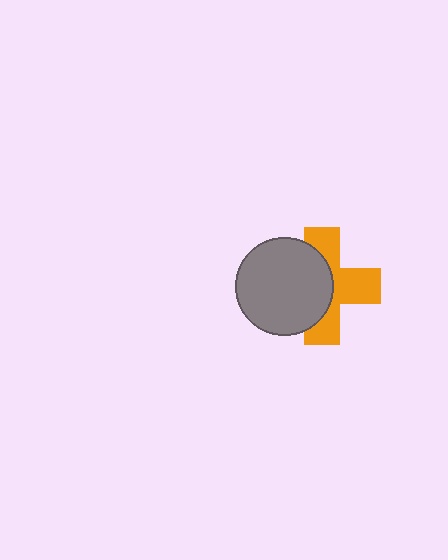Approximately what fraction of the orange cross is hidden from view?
Roughly 48% of the orange cross is hidden behind the gray circle.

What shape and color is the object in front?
The object in front is a gray circle.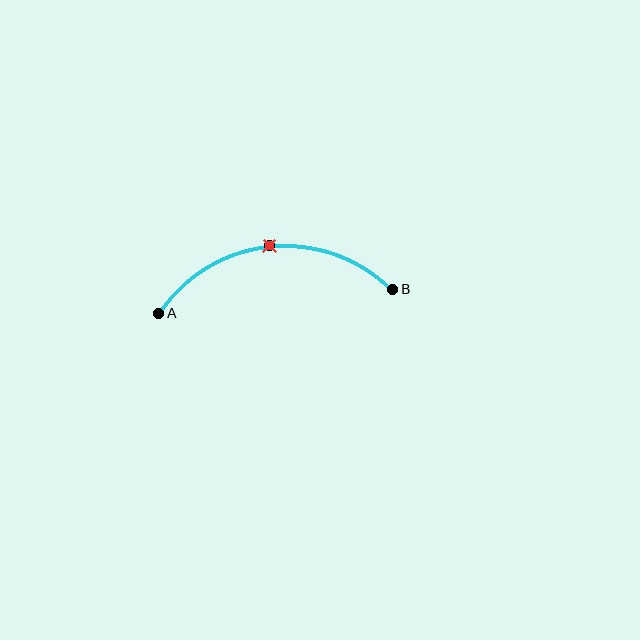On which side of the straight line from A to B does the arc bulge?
The arc bulges above the straight line connecting A and B.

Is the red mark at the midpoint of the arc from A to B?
Yes. The red mark lies on the arc at equal arc-length from both A and B — it is the arc midpoint.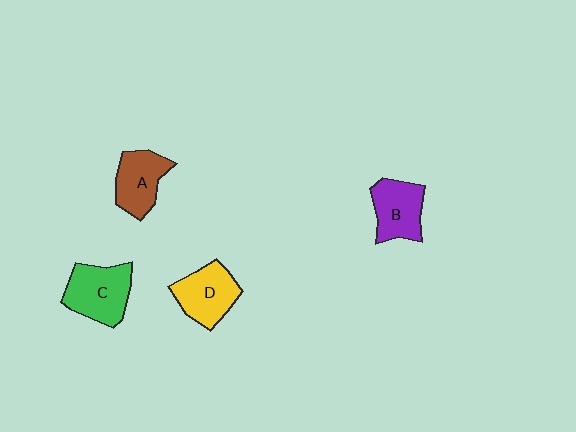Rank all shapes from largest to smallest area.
From largest to smallest: C (green), D (yellow), B (purple), A (brown).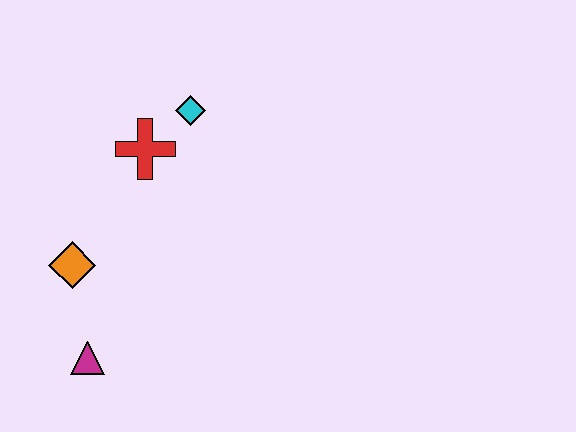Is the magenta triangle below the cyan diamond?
Yes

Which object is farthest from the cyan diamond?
The magenta triangle is farthest from the cyan diamond.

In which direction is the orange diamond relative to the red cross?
The orange diamond is below the red cross.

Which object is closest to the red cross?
The cyan diamond is closest to the red cross.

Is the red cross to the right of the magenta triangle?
Yes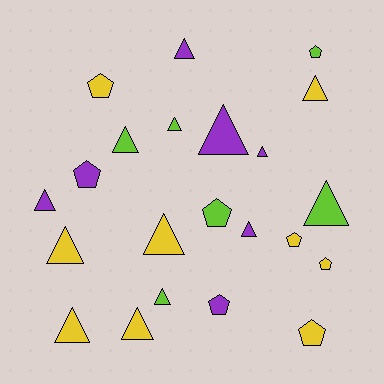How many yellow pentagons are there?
There are 4 yellow pentagons.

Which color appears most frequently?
Yellow, with 9 objects.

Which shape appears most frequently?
Triangle, with 14 objects.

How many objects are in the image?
There are 22 objects.